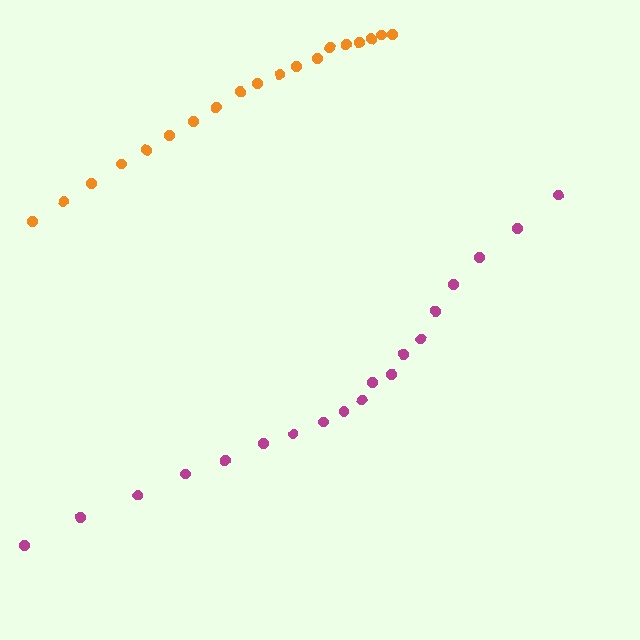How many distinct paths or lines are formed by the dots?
There are 2 distinct paths.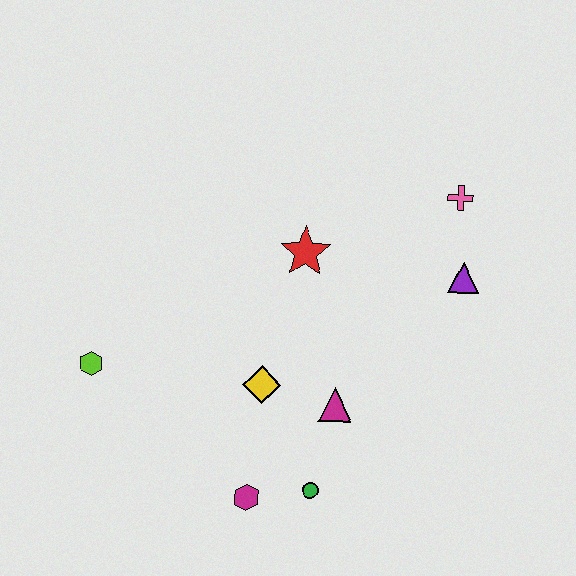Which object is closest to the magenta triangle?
The yellow diamond is closest to the magenta triangle.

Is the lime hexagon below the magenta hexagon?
No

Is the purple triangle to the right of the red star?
Yes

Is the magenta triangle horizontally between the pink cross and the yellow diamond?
Yes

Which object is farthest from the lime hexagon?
The pink cross is farthest from the lime hexagon.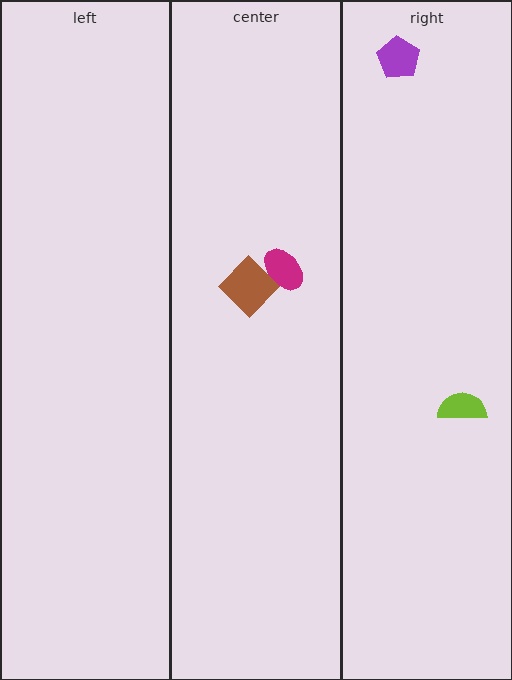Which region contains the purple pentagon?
The right region.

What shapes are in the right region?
The lime semicircle, the purple pentagon.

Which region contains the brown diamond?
The center region.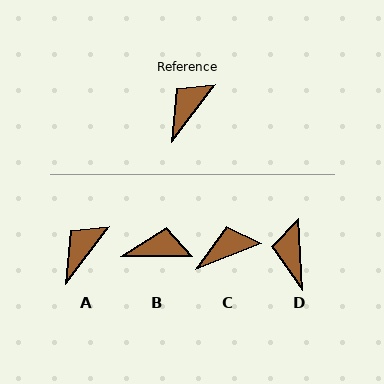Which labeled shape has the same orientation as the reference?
A.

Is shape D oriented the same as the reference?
No, it is off by about 40 degrees.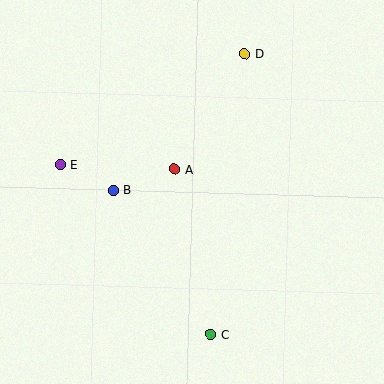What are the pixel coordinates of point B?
Point B is at (113, 190).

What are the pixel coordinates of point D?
Point D is at (245, 54).